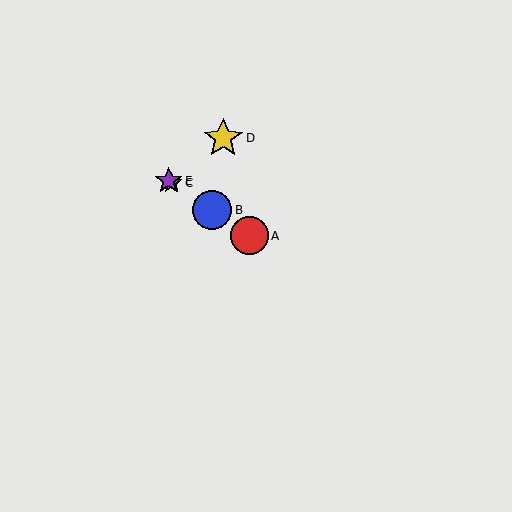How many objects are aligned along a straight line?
4 objects (A, B, C, E) are aligned along a straight line.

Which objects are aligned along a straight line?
Objects A, B, C, E are aligned along a straight line.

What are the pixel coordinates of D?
Object D is at (223, 138).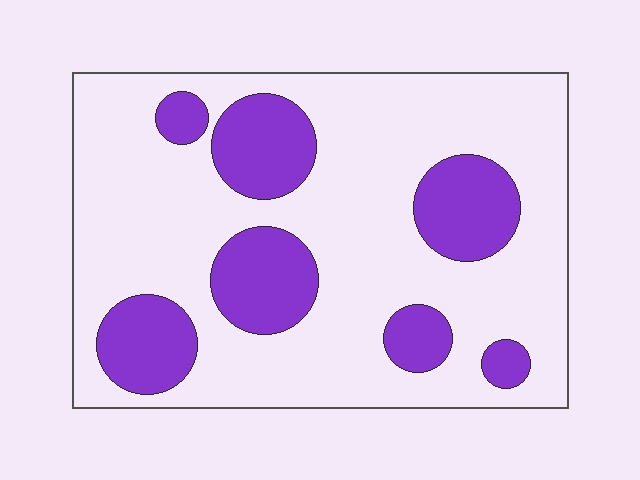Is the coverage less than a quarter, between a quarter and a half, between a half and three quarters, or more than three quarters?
Between a quarter and a half.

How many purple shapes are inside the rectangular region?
7.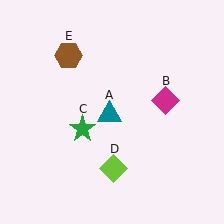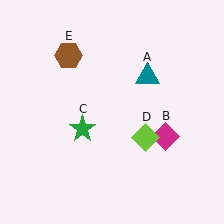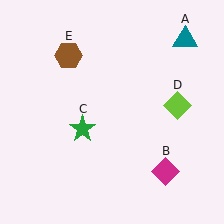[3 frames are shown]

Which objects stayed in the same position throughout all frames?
Green star (object C) and brown hexagon (object E) remained stationary.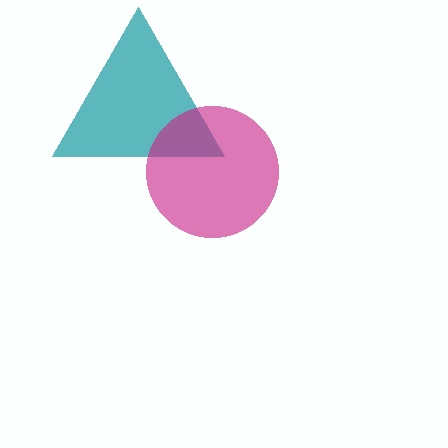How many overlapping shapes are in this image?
There are 2 overlapping shapes in the image.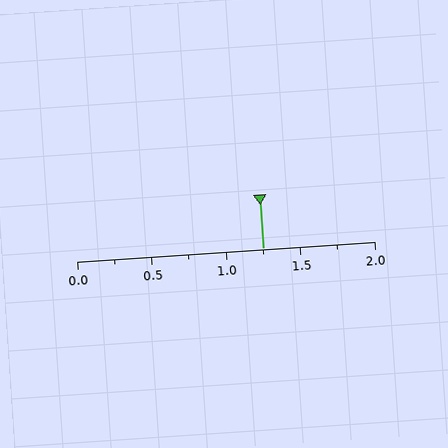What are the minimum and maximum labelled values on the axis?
The axis runs from 0.0 to 2.0.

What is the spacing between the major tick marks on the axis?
The major ticks are spaced 0.5 apart.